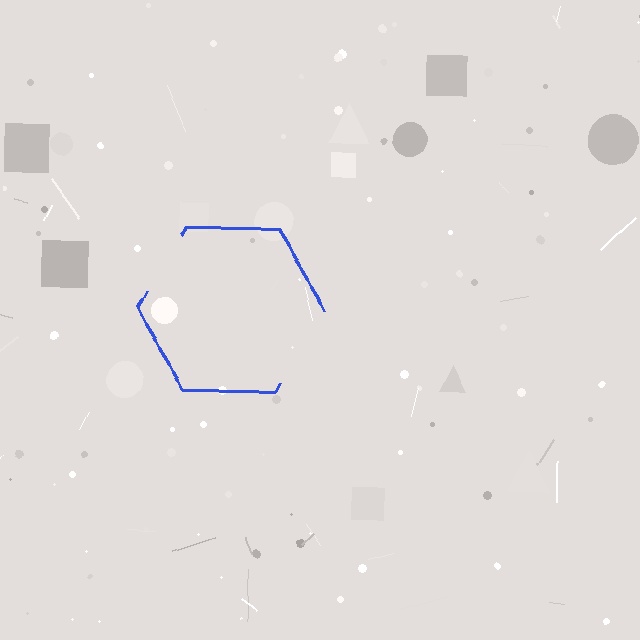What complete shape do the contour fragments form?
The contour fragments form a hexagon.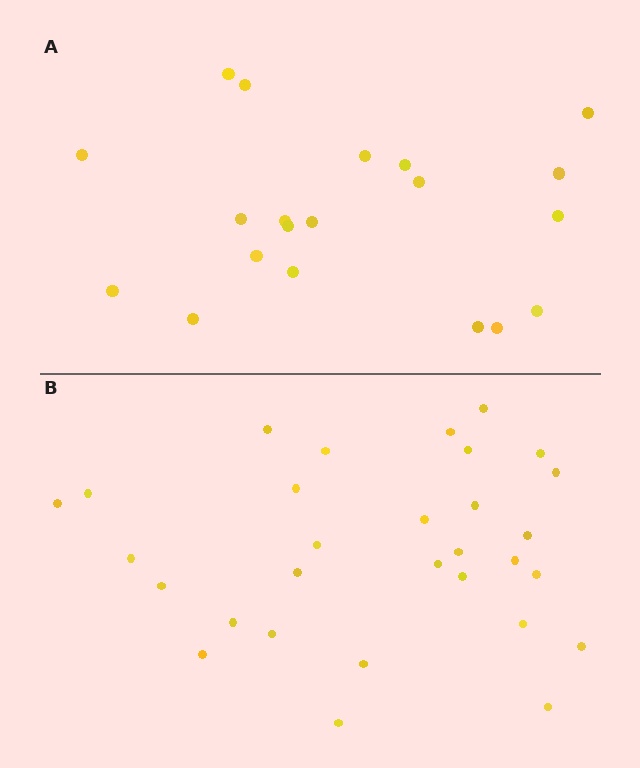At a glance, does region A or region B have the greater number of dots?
Region B (the bottom region) has more dots.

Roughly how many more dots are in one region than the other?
Region B has roughly 10 or so more dots than region A.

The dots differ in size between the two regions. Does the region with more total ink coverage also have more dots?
No. Region A has more total ink coverage because its dots are larger, but region B actually contains more individual dots. Total area can be misleading — the number of items is what matters here.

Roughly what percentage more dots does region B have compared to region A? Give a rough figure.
About 50% more.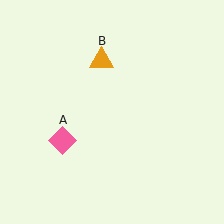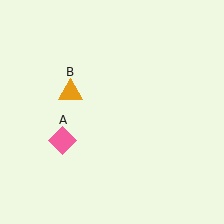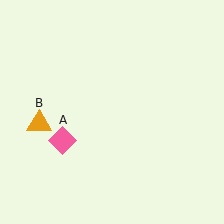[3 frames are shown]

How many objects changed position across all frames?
1 object changed position: orange triangle (object B).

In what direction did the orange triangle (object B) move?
The orange triangle (object B) moved down and to the left.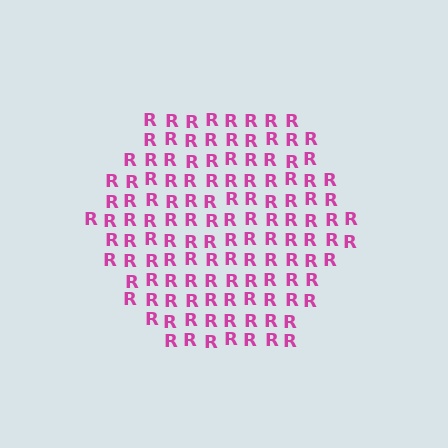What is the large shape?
The large shape is a hexagon.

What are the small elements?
The small elements are letter R's.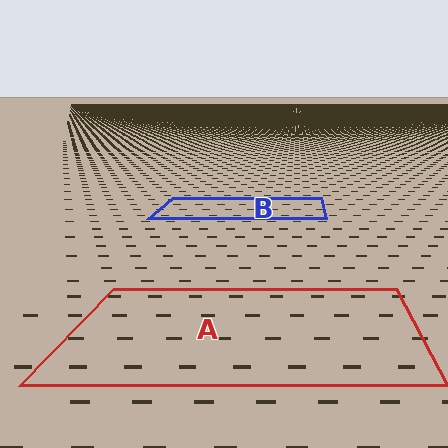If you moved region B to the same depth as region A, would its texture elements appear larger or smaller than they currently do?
They would appear larger. At a closer depth, the same texture elements are projected at a bigger on-screen size.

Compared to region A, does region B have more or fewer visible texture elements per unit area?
Region B has more texture elements per unit area — they are packed more densely because it is farther away.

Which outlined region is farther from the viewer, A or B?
Region B is farther from the viewer — the texture elements inside it appear smaller and more densely packed.